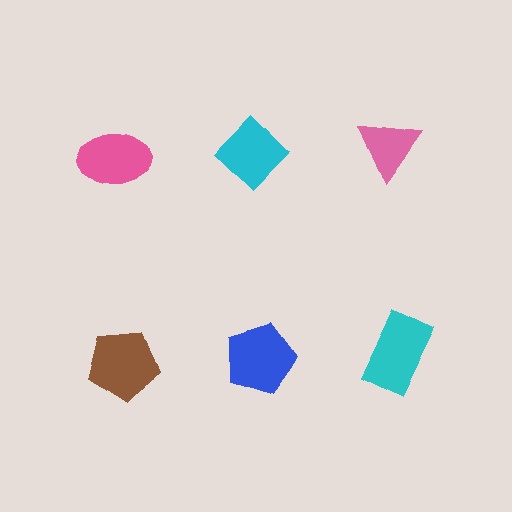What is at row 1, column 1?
A pink ellipse.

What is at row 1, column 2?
A cyan diamond.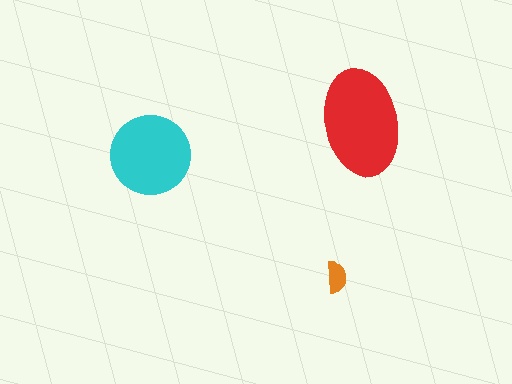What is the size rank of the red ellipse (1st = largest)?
1st.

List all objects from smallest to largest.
The orange semicircle, the cyan circle, the red ellipse.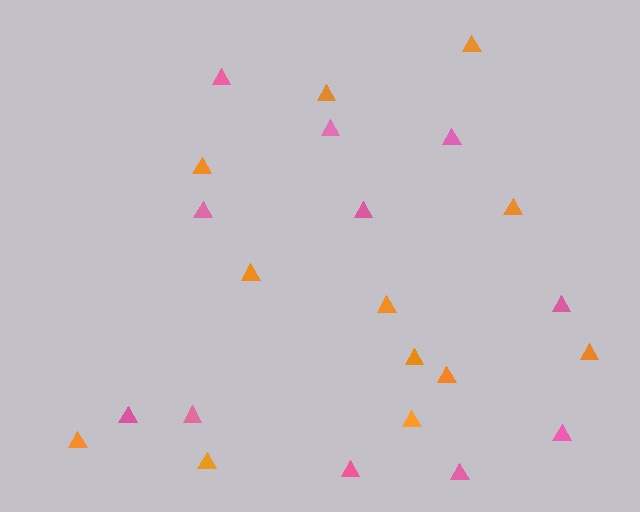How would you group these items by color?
There are 2 groups: one group of pink triangles (11) and one group of orange triangles (12).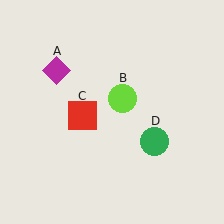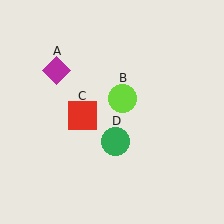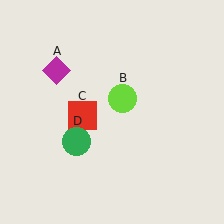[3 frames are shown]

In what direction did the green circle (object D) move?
The green circle (object D) moved left.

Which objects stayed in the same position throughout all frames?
Magenta diamond (object A) and lime circle (object B) and red square (object C) remained stationary.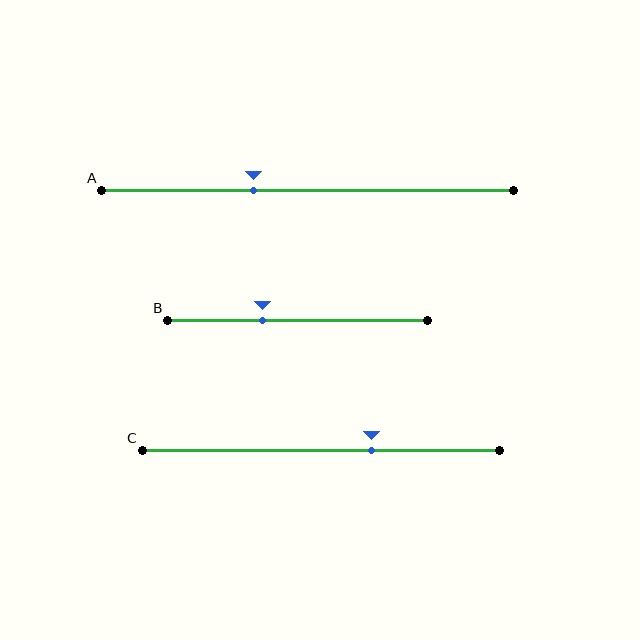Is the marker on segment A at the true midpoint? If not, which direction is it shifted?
No, the marker on segment A is shifted to the left by about 13% of the segment length.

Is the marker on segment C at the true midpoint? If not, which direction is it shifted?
No, the marker on segment C is shifted to the right by about 14% of the segment length.